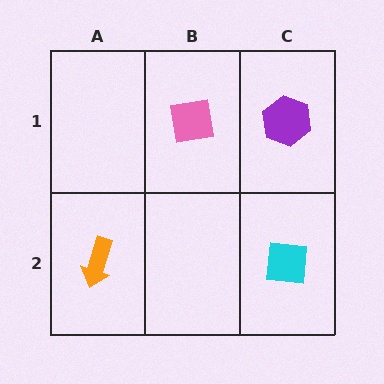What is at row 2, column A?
An orange arrow.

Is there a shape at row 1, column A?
No, that cell is empty.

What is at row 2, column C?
A cyan square.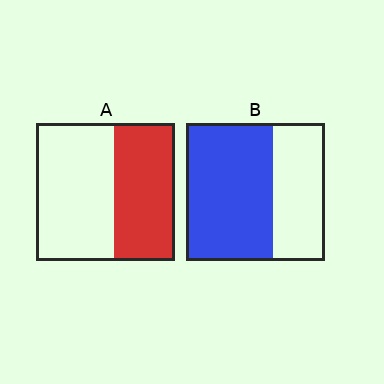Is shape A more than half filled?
No.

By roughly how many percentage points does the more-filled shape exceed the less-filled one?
By roughly 20 percentage points (B over A).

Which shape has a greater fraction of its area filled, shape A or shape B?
Shape B.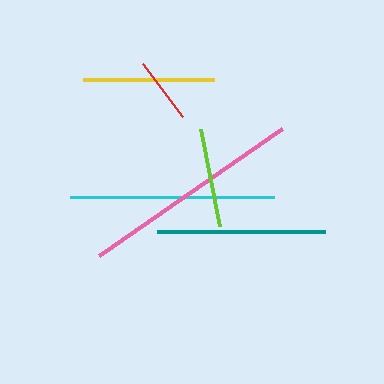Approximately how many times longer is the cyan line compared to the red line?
The cyan line is approximately 3.1 times the length of the red line.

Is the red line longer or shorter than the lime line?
The lime line is longer than the red line.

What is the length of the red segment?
The red segment is approximately 67 pixels long.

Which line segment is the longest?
The pink line is the longest at approximately 223 pixels.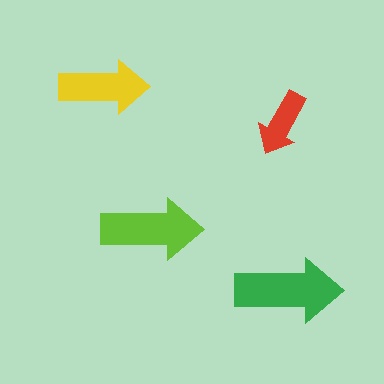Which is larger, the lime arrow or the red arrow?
The lime one.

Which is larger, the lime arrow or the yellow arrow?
The lime one.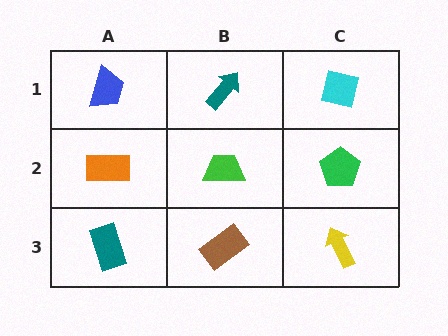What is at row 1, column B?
A teal arrow.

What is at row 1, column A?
A blue trapezoid.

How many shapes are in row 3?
3 shapes.